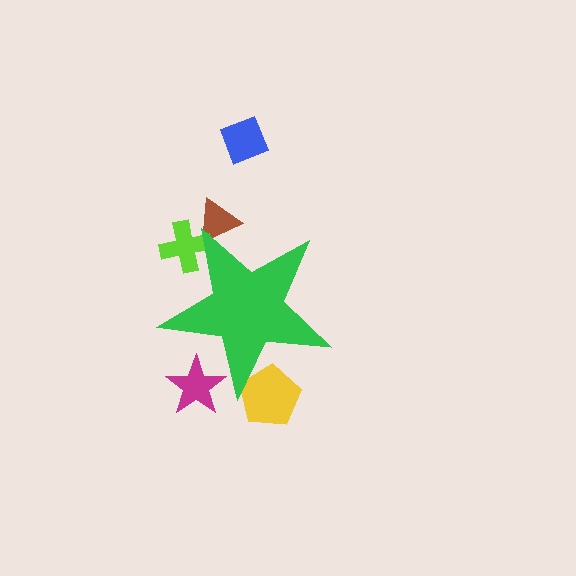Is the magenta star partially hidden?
Yes, the magenta star is partially hidden behind the green star.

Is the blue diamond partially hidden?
No, the blue diamond is fully visible.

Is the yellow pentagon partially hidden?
Yes, the yellow pentagon is partially hidden behind the green star.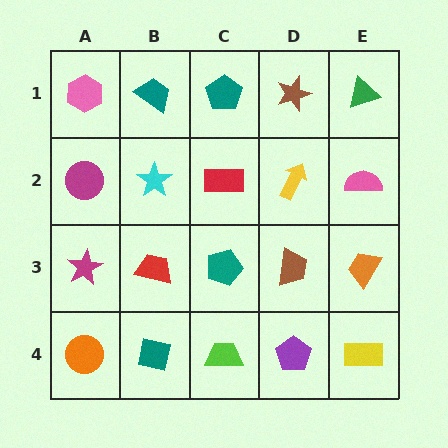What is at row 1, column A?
A pink hexagon.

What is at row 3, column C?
A teal pentagon.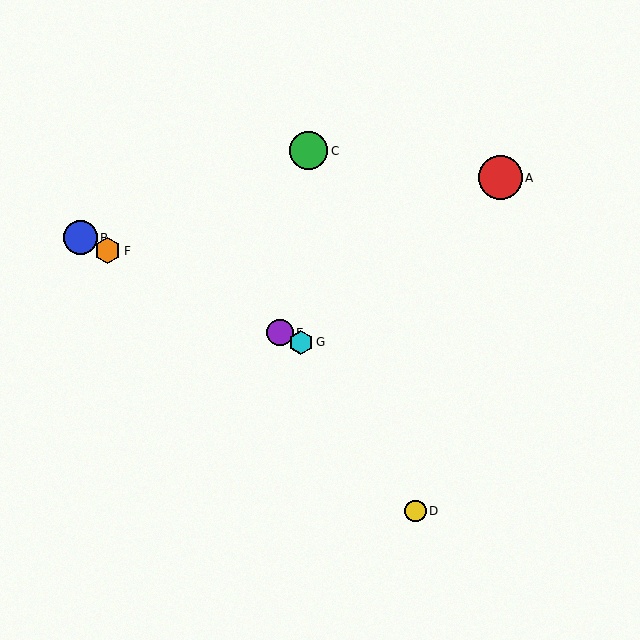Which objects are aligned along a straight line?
Objects B, E, F, G are aligned along a straight line.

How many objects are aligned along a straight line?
4 objects (B, E, F, G) are aligned along a straight line.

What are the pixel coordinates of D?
Object D is at (415, 511).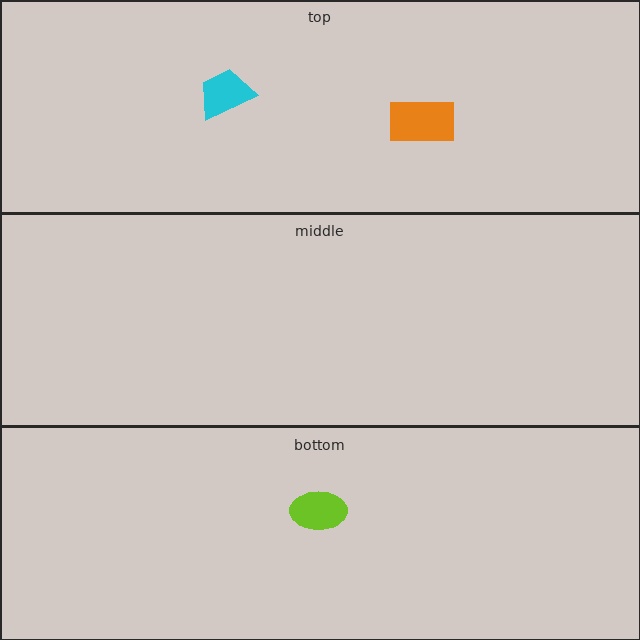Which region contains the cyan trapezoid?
The top region.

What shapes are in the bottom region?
The lime ellipse.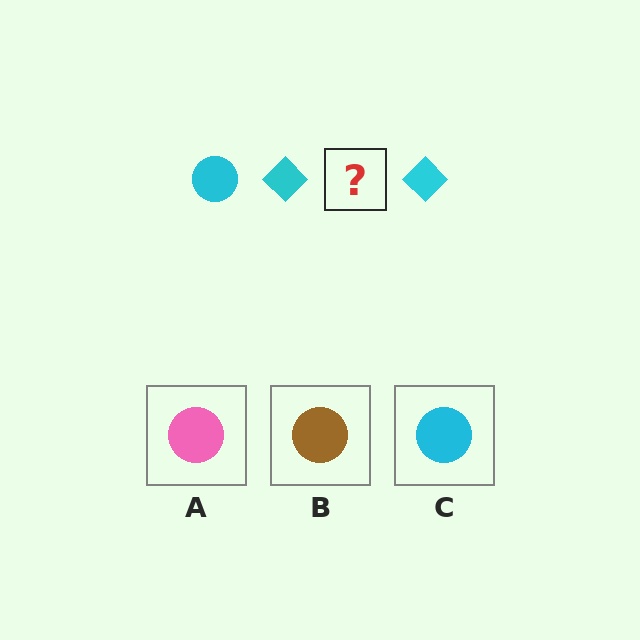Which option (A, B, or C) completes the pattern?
C.